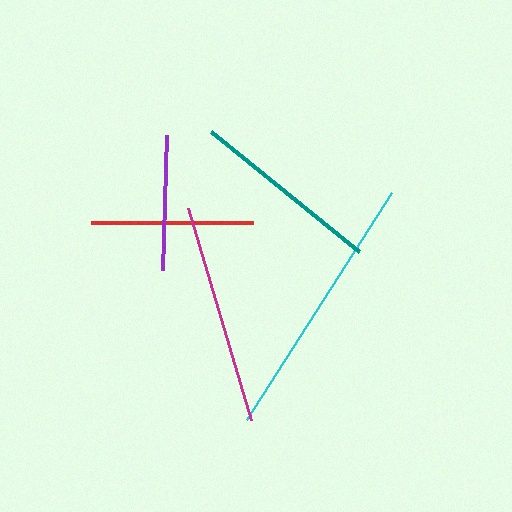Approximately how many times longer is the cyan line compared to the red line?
The cyan line is approximately 1.7 times the length of the red line.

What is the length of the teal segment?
The teal segment is approximately 191 pixels long.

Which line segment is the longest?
The cyan line is the longest at approximately 269 pixels.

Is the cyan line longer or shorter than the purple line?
The cyan line is longer than the purple line.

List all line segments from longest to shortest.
From longest to shortest: cyan, magenta, teal, red, purple.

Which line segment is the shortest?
The purple line is the shortest at approximately 135 pixels.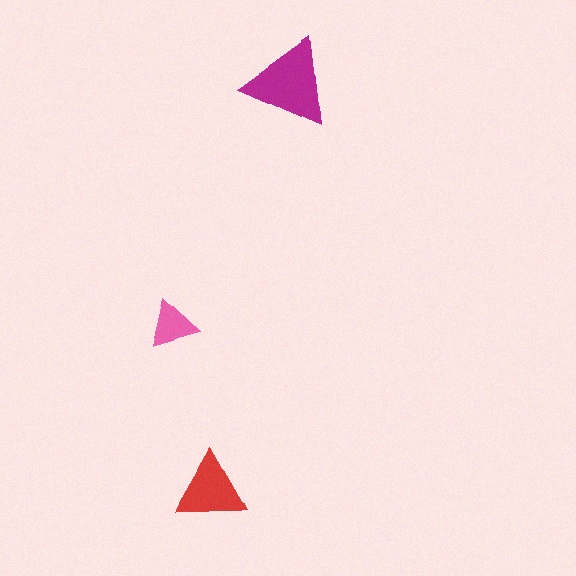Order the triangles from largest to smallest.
the magenta one, the red one, the pink one.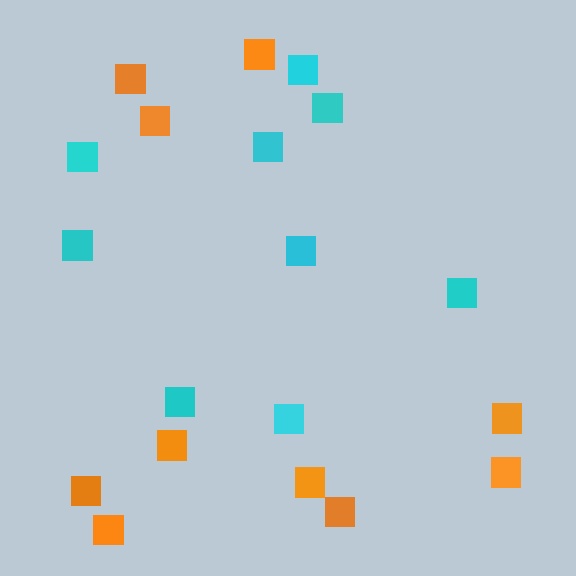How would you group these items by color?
There are 2 groups: one group of orange squares (10) and one group of cyan squares (9).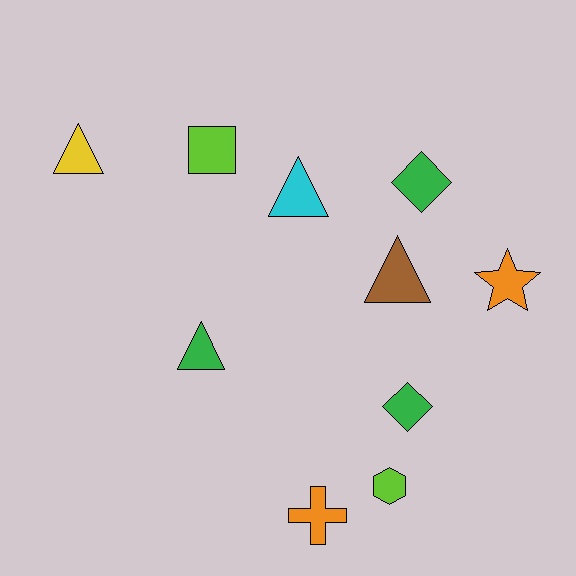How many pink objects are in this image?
There are no pink objects.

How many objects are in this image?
There are 10 objects.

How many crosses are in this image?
There is 1 cross.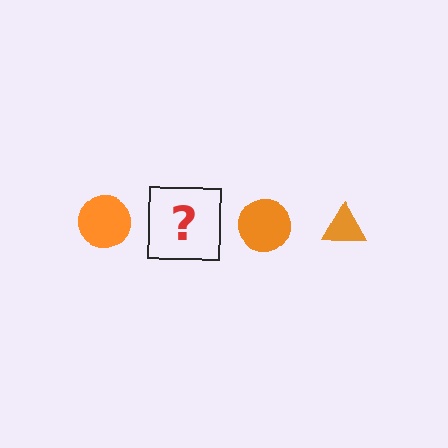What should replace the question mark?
The question mark should be replaced with an orange triangle.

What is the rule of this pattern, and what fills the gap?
The rule is that the pattern cycles through circle, triangle shapes in orange. The gap should be filled with an orange triangle.